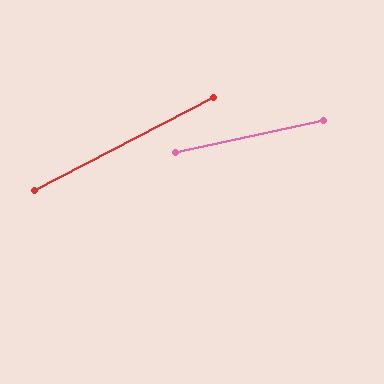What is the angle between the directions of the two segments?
Approximately 15 degrees.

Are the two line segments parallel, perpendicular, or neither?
Neither parallel nor perpendicular — they differ by about 15°.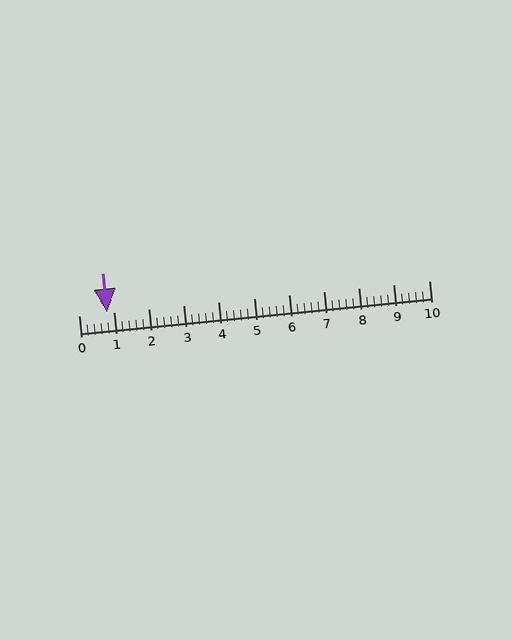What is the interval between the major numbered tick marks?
The major tick marks are spaced 1 units apart.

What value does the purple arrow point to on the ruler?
The purple arrow points to approximately 0.8.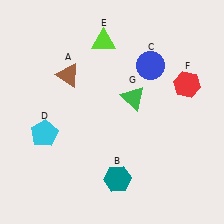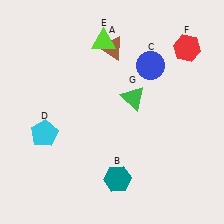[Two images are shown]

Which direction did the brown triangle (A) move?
The brown triangle (A) moved right.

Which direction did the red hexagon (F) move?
The red hexagon (F) moved up.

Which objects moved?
The objects that moved are: the brown triangle (A), the red hexagon (F).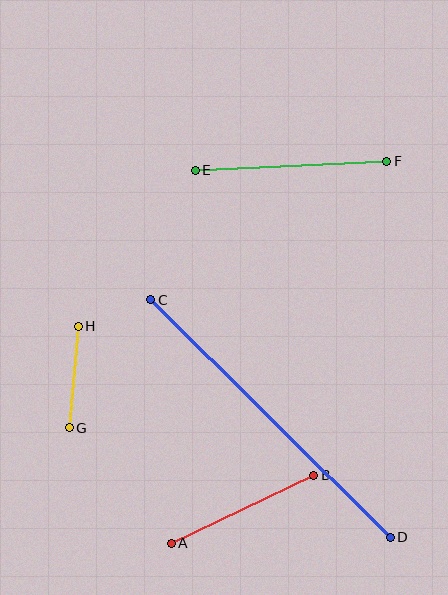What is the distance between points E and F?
The distance is approximately 192 pixels.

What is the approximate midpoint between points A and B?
The midpoint is at approximately (242, 509) pixels.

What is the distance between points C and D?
The distance is approximately 337 pixels.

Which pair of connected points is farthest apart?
Points C and D are farthest apart.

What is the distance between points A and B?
The distance is approximately 158 pixels.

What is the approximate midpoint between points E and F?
The midpoint is at approximately (291, 166) pixels.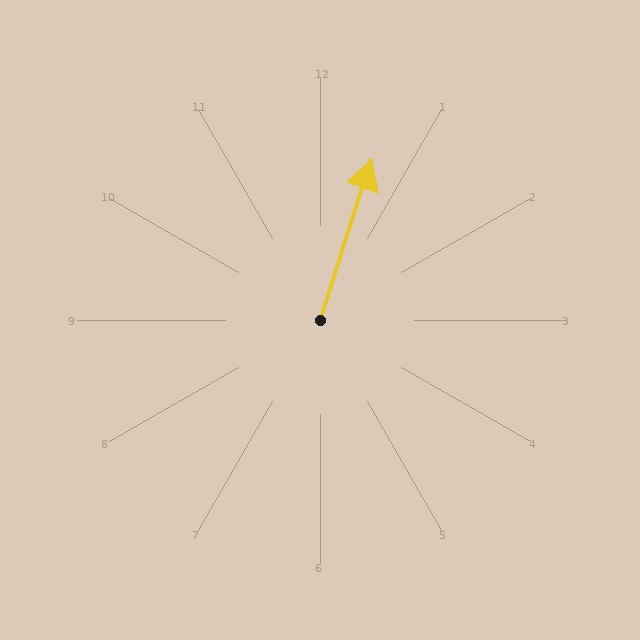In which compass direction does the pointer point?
North.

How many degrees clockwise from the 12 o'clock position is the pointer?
Approximately 18 degrees.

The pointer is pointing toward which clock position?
Roughly 1 o'clock.